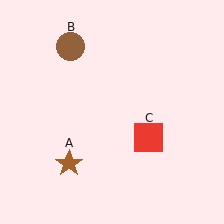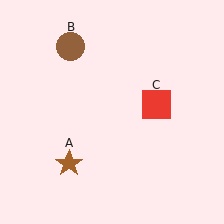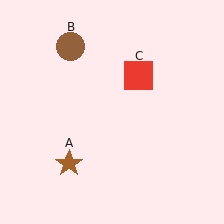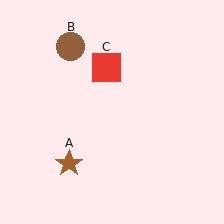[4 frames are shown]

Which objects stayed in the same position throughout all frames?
Brown star (object A) and brown circle (object B) remained stationary.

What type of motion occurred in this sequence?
The red square (object C) rotated counterclockwise around the center of the scene.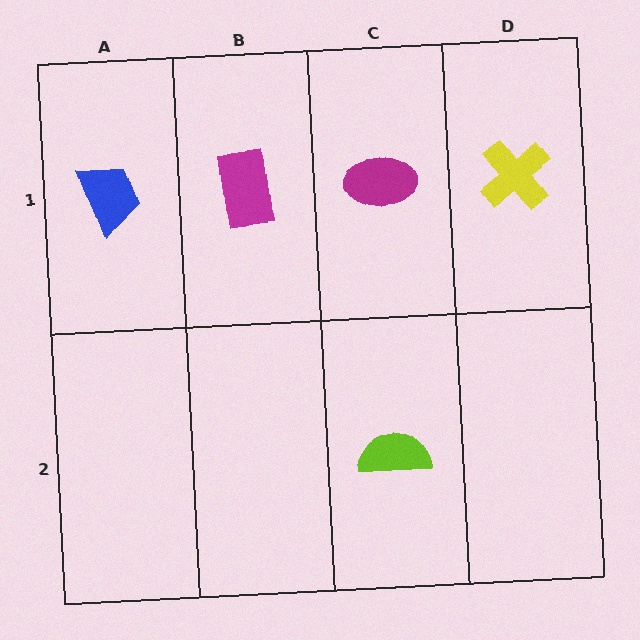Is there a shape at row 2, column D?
No, that cell is empty.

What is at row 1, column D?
A yellow cross.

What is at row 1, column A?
A blue trapezoid.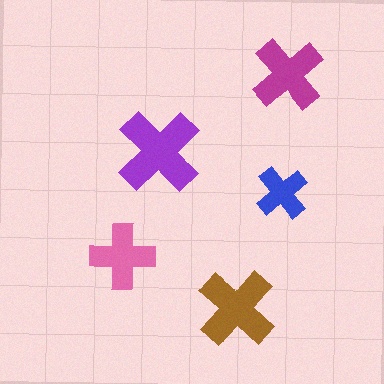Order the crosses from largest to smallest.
the purple one, the brown one, the magenta one, the pink one, the blue one.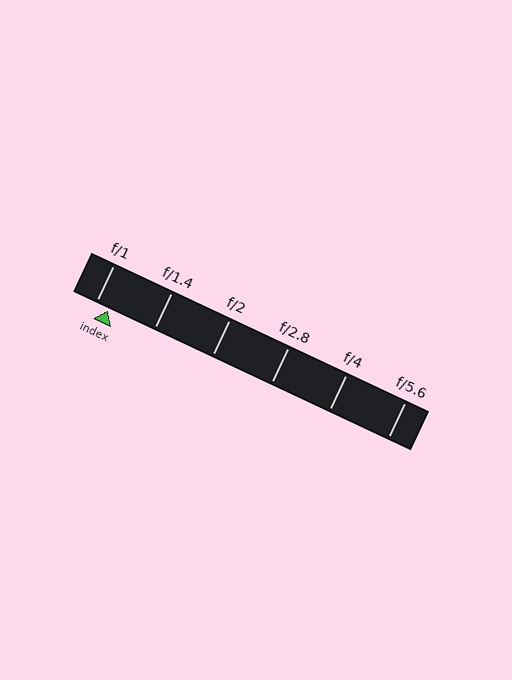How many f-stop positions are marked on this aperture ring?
There are 6 f-stop positions marked.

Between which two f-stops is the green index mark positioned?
The index mark is between f/1 and f/1.4.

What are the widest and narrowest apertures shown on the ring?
The widest aperture shown is f/1 and the narrowest is f/5.6.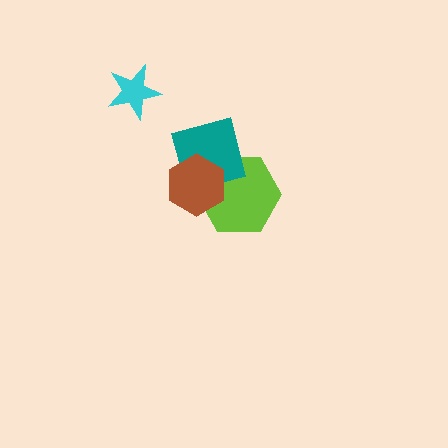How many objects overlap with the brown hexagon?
2 objects overlap with the brown hexagon.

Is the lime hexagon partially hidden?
Yes, it is partially covered by another shape.